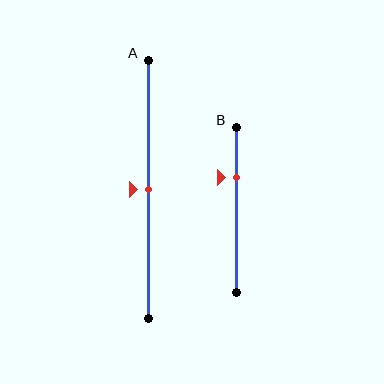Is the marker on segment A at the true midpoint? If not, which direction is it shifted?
Yes, the marker on segment A is at the true midpoint.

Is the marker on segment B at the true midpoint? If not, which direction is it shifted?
No, the marker on segment B is shifted upward by about 20% of the segment length.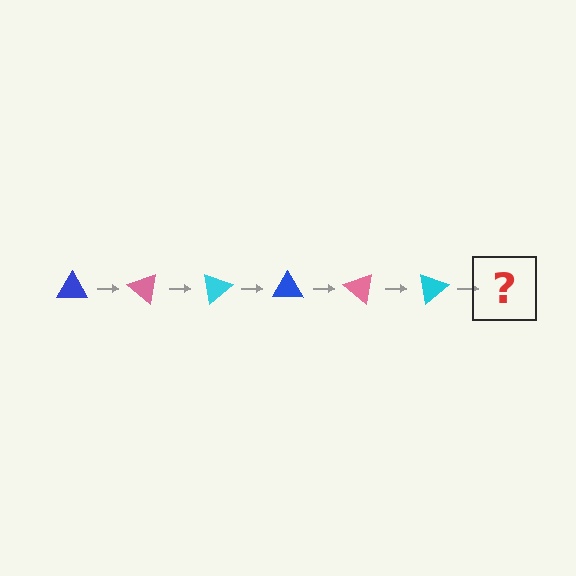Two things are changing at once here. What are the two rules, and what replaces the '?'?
The two rules are that it rotates 40 degrees each step and the color cycles through blue, pink, and cyan. The '?' should be a blue triangle, rotated 240 degrees from the start.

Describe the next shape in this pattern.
It should be a blue triangle, rotated 240 degrees from the start.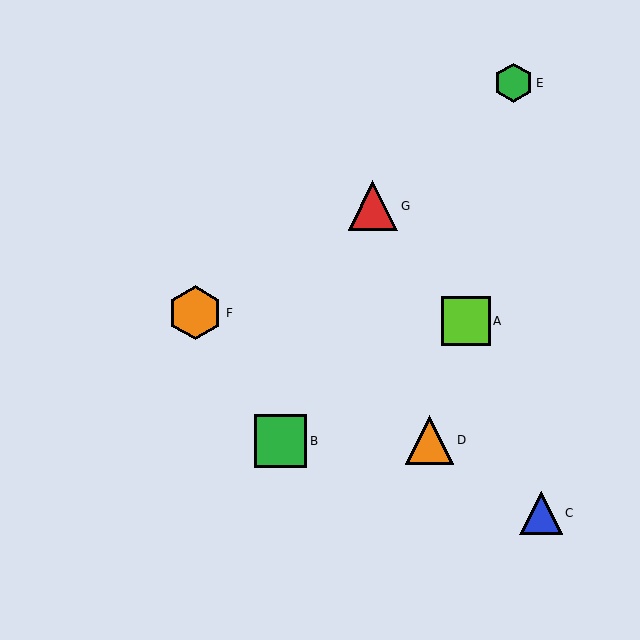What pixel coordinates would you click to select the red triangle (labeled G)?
Click at (373, 206) to select the red triangle G.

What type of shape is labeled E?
Shape E is a green hexagon.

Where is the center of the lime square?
The center of the lime square is at (466, 321).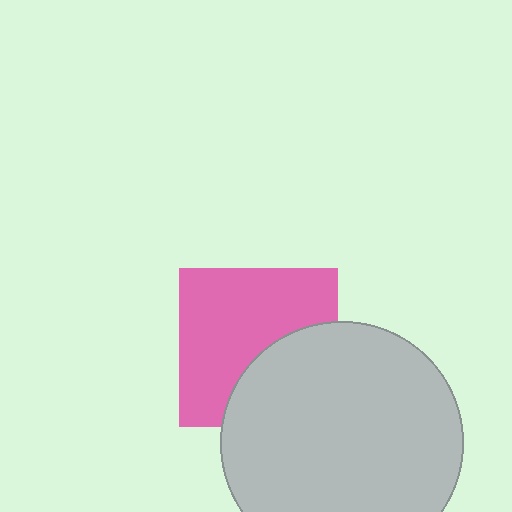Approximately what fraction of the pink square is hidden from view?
Roughly 37% of the pink square is hidden behind the light gray circle.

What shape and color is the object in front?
The object in front is a light gray circle.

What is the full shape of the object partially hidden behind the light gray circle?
The partially hidden object is a pink square.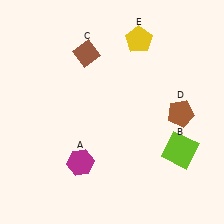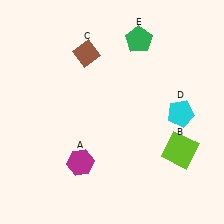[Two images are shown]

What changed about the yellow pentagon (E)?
In Image 1, E is yellow. In Image 2, it changed to green.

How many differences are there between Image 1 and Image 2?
There are 2 differences between the two images.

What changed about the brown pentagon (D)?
In Image 1, D is brown. In Image 2, it changed to cyan.